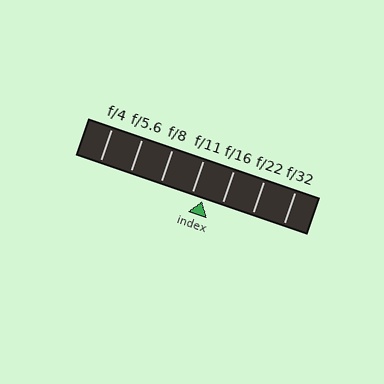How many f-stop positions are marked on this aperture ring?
There are 7 f-stop positions marked.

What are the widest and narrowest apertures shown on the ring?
The widest aperture shown is f/4 and the narrowest is f/32.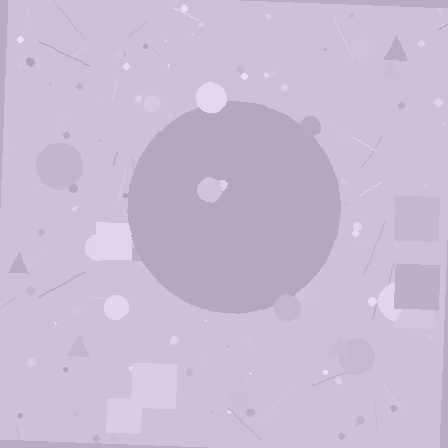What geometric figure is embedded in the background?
A circle is embedded in the background.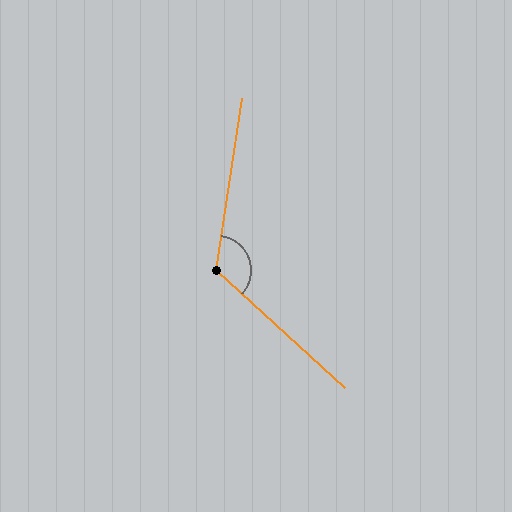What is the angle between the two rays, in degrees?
Approximately 124 degrees.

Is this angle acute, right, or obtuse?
It is obtuse.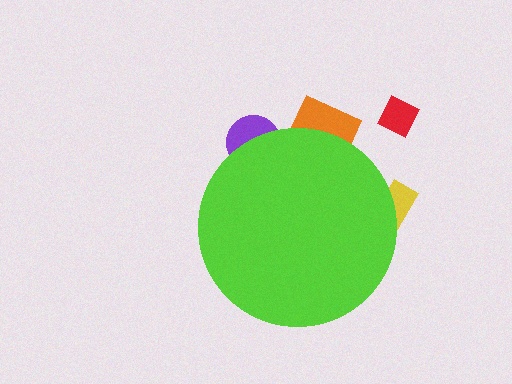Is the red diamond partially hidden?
No, the red diamond is fully visible.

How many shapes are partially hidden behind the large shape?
3 shapes are partially hidden.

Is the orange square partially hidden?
Yes, the orange square is partially hidden behind the lime circle.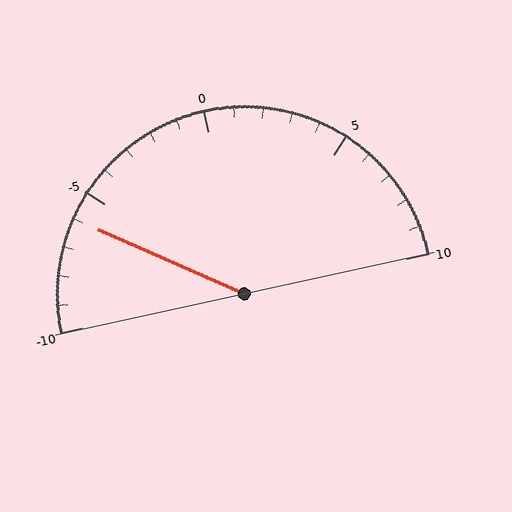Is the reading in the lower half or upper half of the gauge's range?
The reading is in the lower half of the range (-10 to 10).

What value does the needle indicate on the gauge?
The needle indicates approximately -6.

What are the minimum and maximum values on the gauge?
The gauge ranges from -10 to 10.